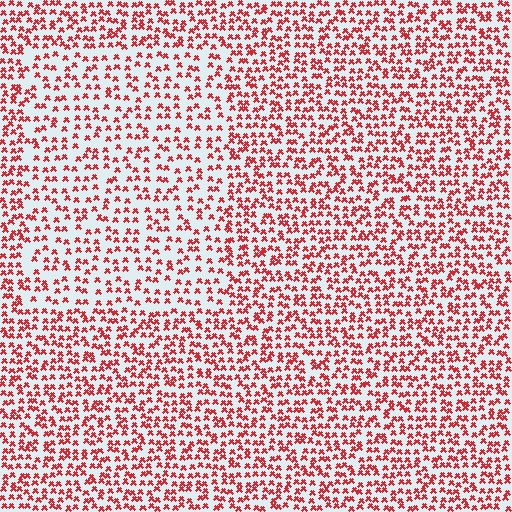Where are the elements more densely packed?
The elements are more densely packed outside the rectangle boundary.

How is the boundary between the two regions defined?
The boundary is defined by a change in element density (approximately 1.6x ratio). All elements are the same color, size, and shape.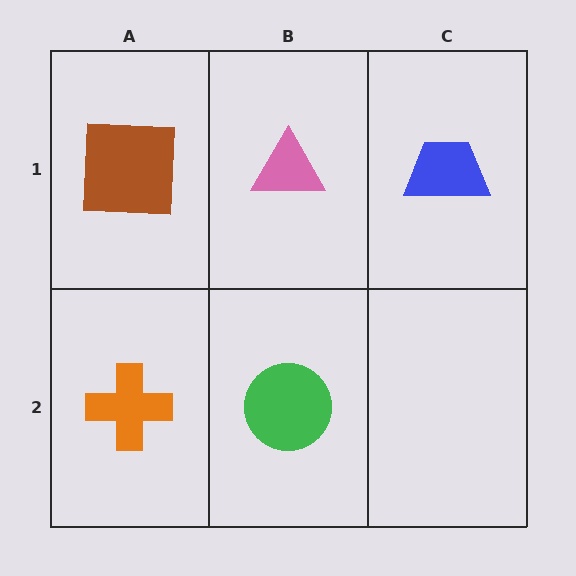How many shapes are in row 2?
2 shapes.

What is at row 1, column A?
A brown square.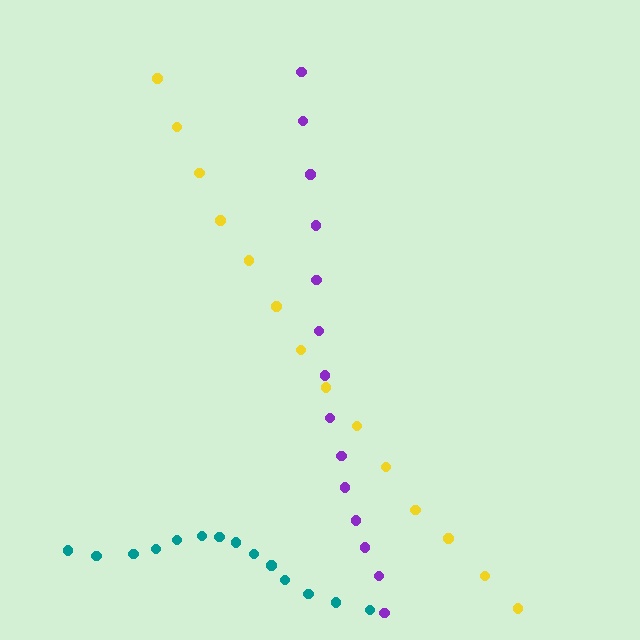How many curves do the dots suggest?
There are 3 distinct paths.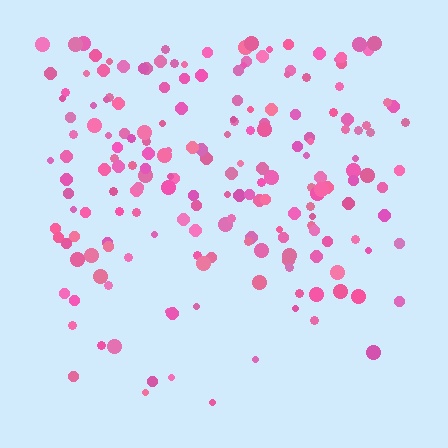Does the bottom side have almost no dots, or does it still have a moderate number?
Still a moderate number, just noticeably fewer than the top.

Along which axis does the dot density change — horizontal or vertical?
Vertical.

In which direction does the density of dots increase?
From bottom to top, with the top side densest.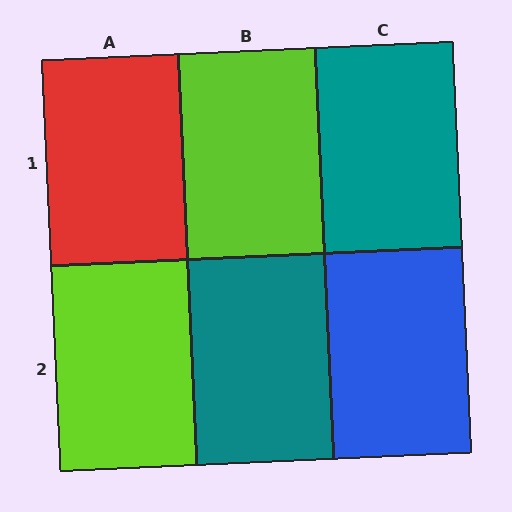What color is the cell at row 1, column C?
Teal.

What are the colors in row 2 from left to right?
Lime, teal, blue.